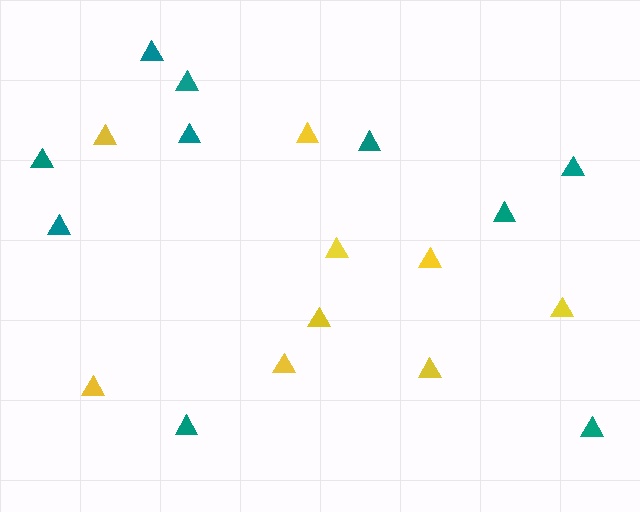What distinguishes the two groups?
There are 2 groups: one group of teal triangles (10) and one group of yellow triangles (9).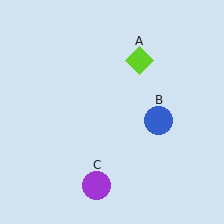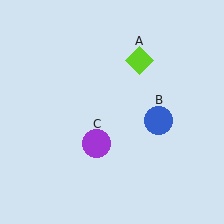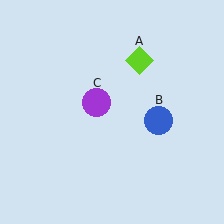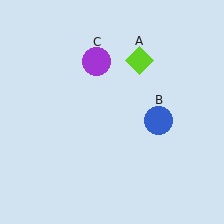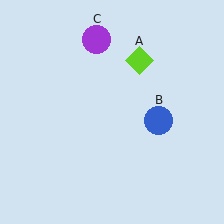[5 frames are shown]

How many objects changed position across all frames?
1 object changed position: purple circle (object C).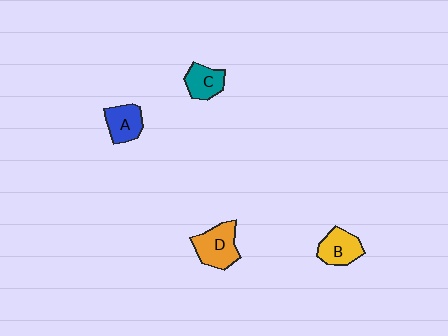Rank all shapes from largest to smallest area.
From largest to smallest: D (orange), B (yellow), A (blue), C (teal).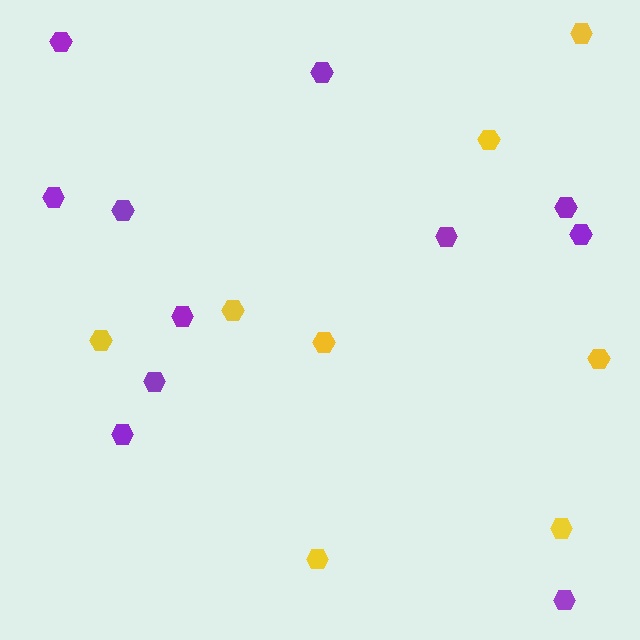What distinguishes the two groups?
There are 2 groups: one group of purple hexagons (11) and one group of yellow hexagons (8).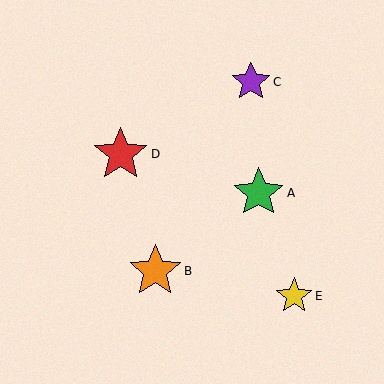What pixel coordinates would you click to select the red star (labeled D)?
Click at (121, 154) to select the red star D.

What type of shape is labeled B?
Shape B is an orange star.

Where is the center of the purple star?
The center of the purple star is at (251, 82).